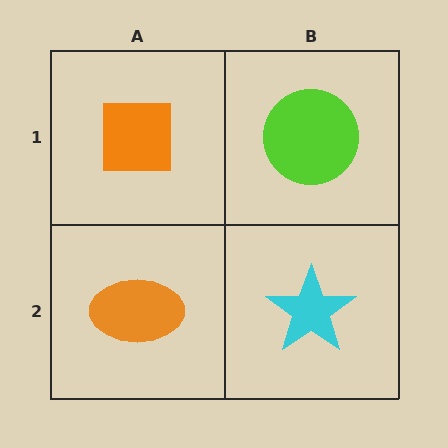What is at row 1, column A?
An orange square.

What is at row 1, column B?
A lime circle.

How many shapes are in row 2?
2 shapes.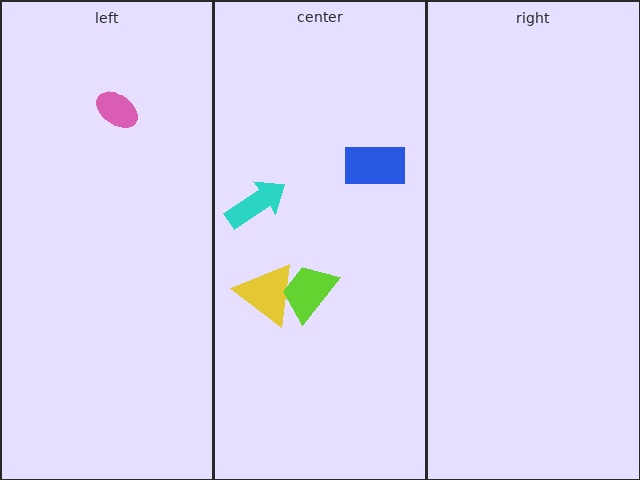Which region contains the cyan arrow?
The center region.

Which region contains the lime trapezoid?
The center region.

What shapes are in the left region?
The pink ellipse.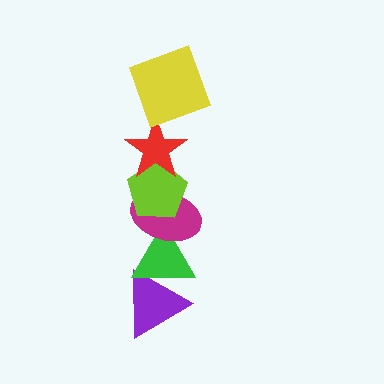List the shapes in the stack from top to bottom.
From top to bottom: the yellow square, the red star, the lime pentagon, the magenta ellipse, the green triangle, the purple triangle.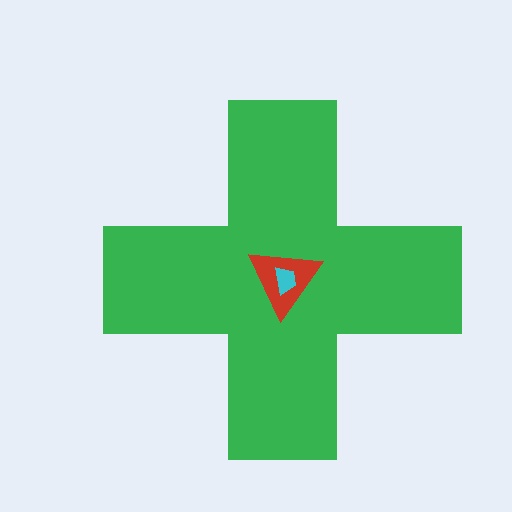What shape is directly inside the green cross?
The red triangle.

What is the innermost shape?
The cyan trapezoid.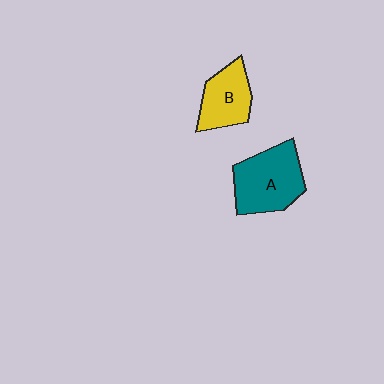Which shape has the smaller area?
Shape B (yellow).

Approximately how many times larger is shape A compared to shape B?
Approximately 1.4 times.